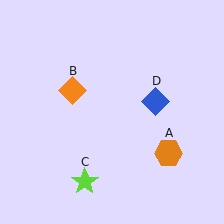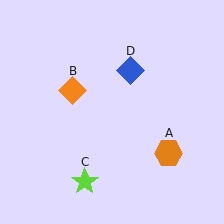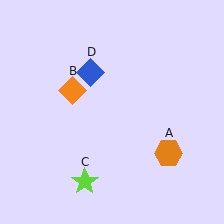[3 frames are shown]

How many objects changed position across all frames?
1 object changed position: blue diamond (object D).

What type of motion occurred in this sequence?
The blue diamond (object D) rotated counterclockwise around the center of the scene.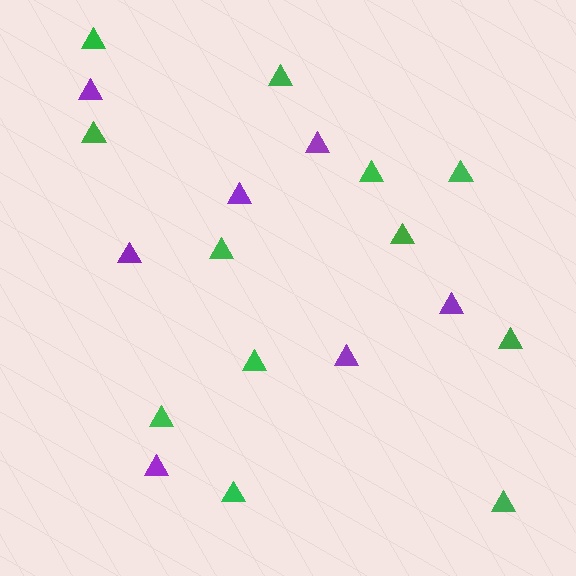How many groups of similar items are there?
There are 2 groups: one group of green triangles (12) and one group of purple triangles (7).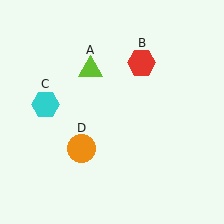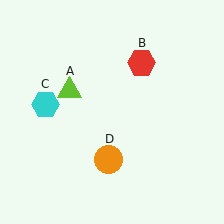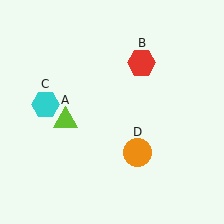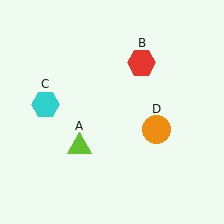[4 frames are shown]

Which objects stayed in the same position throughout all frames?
Red hexagon (object B) and cyan hexagon (object C) remained stationary.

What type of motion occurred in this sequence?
The lime triangle (object A), orange circle (object D) rotated counterclockwise around the center of the scene.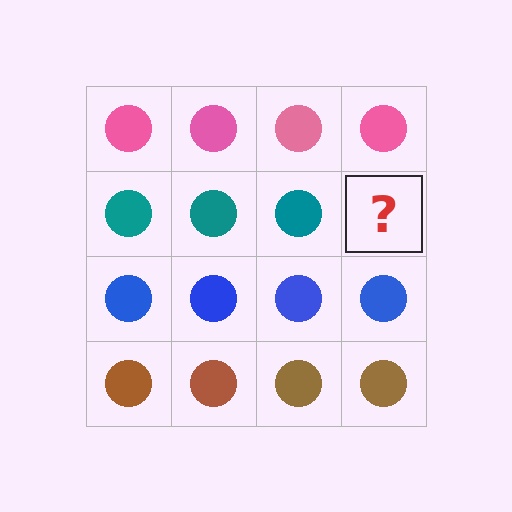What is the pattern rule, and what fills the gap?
The rule is that each row has a consistent color. The gap should be filled with a teal circle.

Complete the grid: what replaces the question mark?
The question mark should be replaced with a teal circle.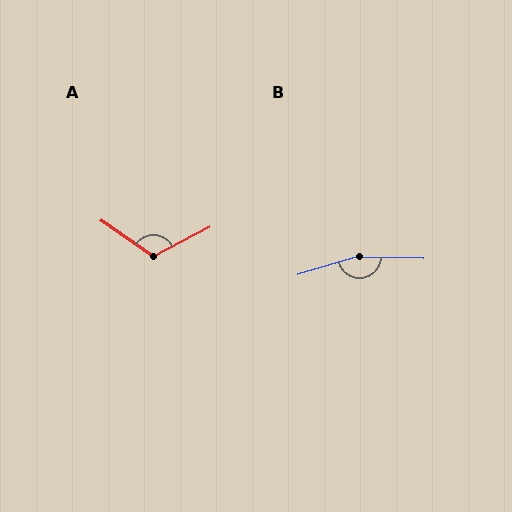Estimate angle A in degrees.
Approximately 118 degrees.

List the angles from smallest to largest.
A (118°), B (162°).